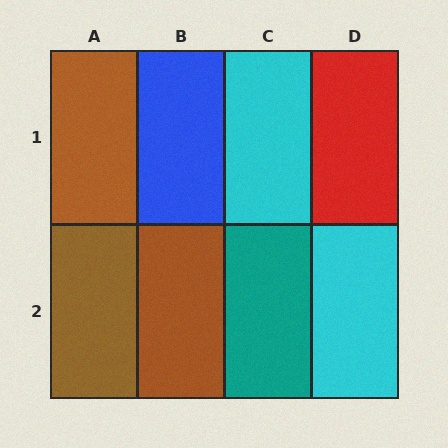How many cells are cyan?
2 cells are cyan.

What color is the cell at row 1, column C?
Cyan.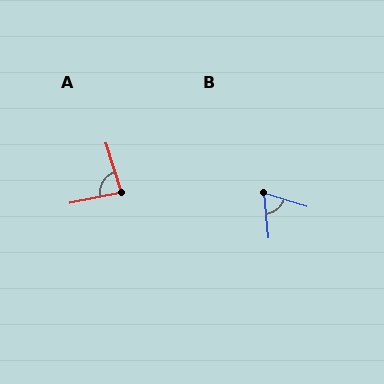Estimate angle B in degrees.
Approximately 67 degrees.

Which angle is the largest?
A, at approximately 85 degrees.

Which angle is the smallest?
B, at approximately 67 degrees.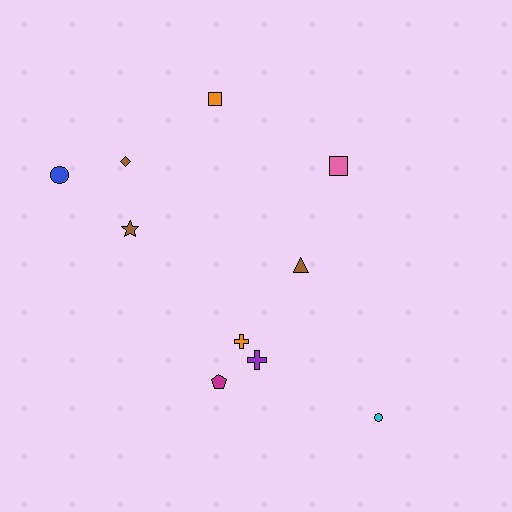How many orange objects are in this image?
There are 2 orange objects.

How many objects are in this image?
There are 10 objects.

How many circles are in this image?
There are 2 circles.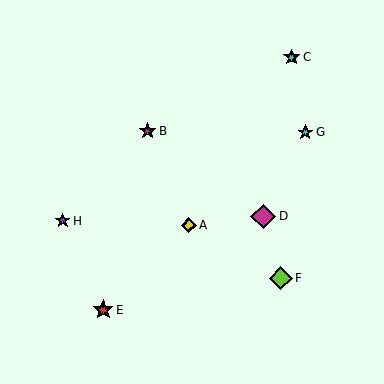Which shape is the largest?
The magenta diamond (labeled D) is the largest.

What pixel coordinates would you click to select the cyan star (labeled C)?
Click at (292, 57) to select the cyan star C.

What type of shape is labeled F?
Shape F is a lime diamond.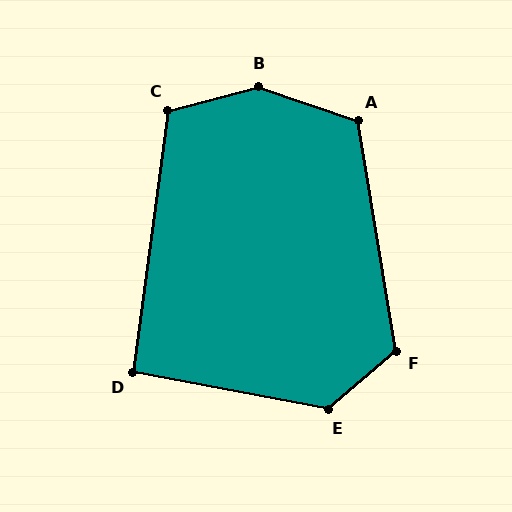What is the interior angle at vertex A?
Approximately 118 degrees (obtuse).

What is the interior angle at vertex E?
Approximately 129 degrees (obtuse).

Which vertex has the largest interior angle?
B, at approximately 146 degrees.